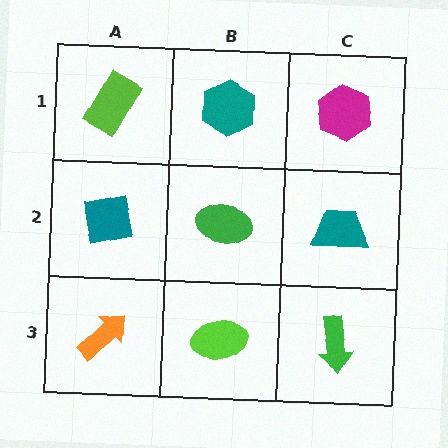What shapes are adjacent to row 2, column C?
A magenta hexagon (row 1, column C), a green arrow (row 3, column C), a green ellipse (row 2, column B).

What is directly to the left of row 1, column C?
A teal hexagon.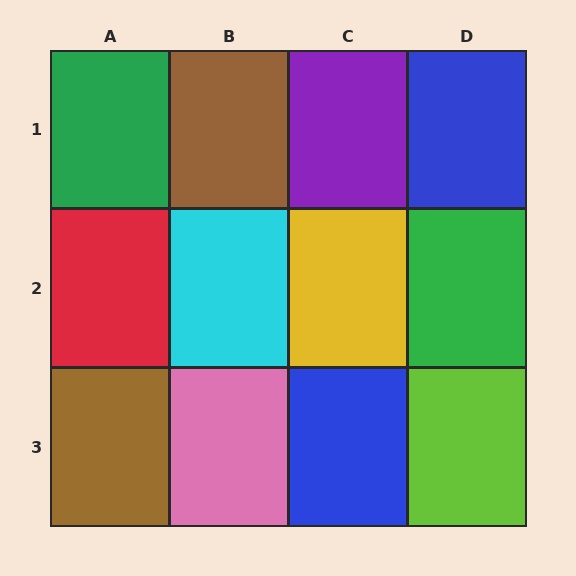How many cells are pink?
1 cell is pink.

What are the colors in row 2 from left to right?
Red, cyan, yellow, green.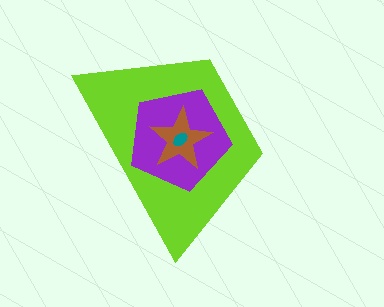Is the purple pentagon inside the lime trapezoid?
Yes.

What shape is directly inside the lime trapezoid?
The purple pentagon.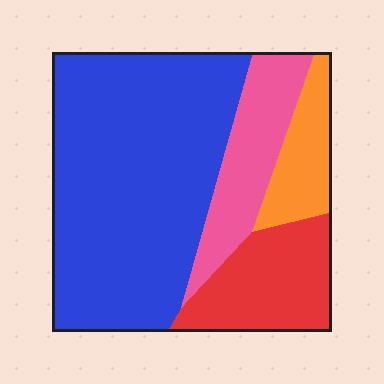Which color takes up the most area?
Blue, at roughly 60%.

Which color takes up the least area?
Orange, at roughly 10%.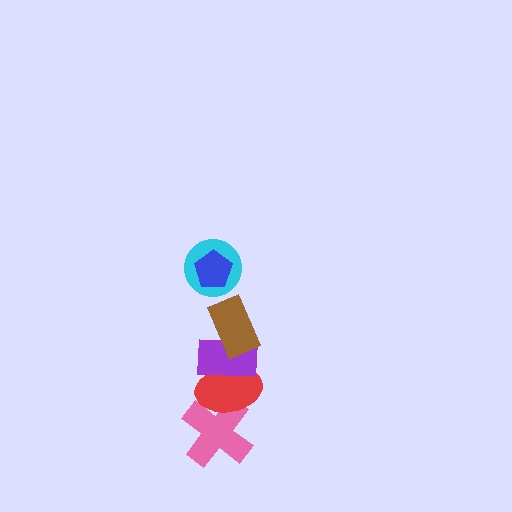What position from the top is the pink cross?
The pink cross is 6th from the top.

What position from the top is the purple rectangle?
The purple rectangle is 4th from the top.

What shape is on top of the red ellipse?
The purple rectangle is on top of the red ellipse.